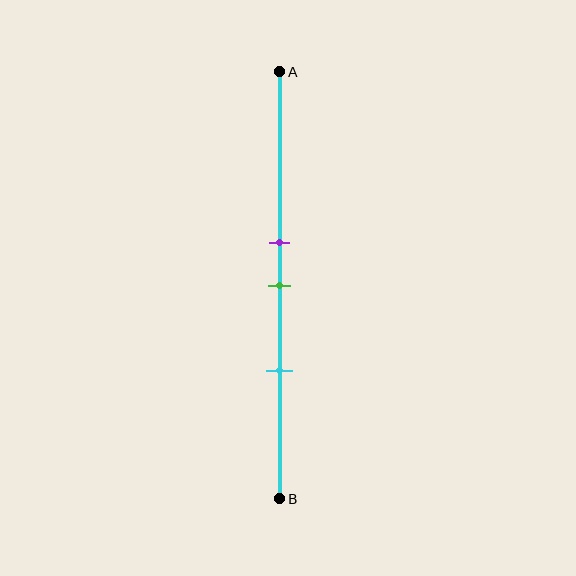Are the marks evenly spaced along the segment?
Yes, the marks are approximately evenly spaced.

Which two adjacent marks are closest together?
The purple and green marks are the closest adjacent pair.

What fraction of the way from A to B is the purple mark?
The purple mark is approximately 40% (0.4) of the way from A to B.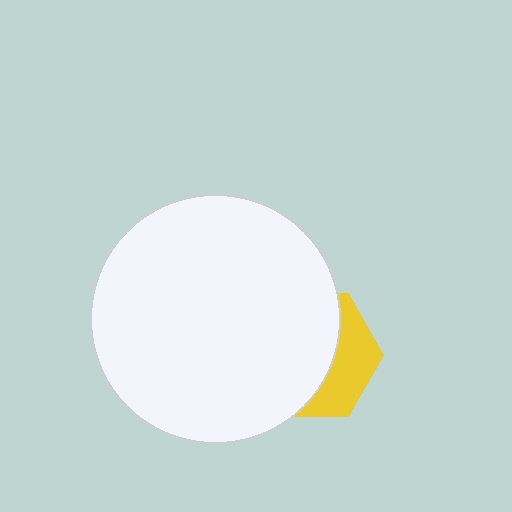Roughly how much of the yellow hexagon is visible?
A small part of it is visible (roughly 34%).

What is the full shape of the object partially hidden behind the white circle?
The partially hidden object is a yellow hexagon.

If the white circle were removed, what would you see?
You would see the complete yellow hexagon.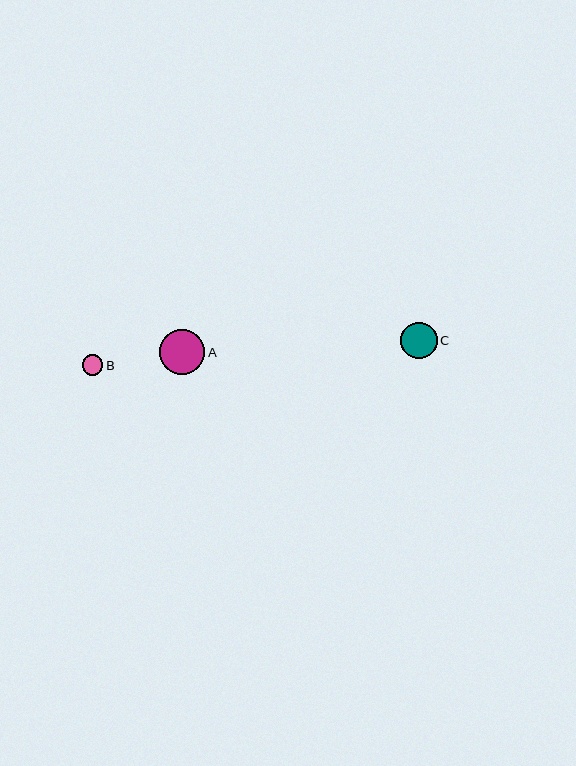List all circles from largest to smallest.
From largest to smallest: A, C, B.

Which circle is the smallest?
Circle B is the smallest with a size of approximately 21 pixels.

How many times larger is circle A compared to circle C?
Circle A is approximately 1.2 times the size of circle C.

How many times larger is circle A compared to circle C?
Circle A is approximately 1.2 times the size of circle C.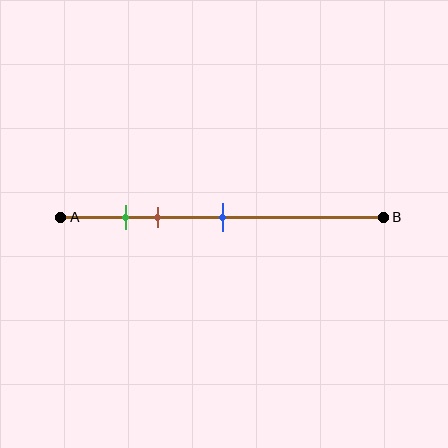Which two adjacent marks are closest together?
The green and brown marks are the closest adjacent pair.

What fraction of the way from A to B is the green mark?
The green mark is approximately 20% (0.2) of the way from A to B.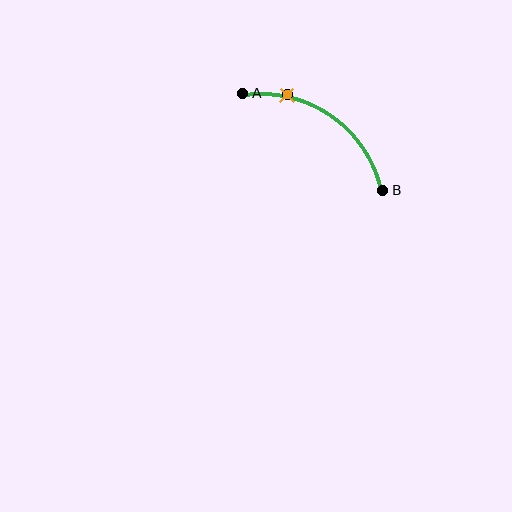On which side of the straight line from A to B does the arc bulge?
The arc bulges above and to the right of the straight line connecting A and B.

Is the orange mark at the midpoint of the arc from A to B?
No. The orange mark lies on the arc but is closer to endpoint A. The arc midpoint would be at the point on the curve equidistant along the arc from both A and B.